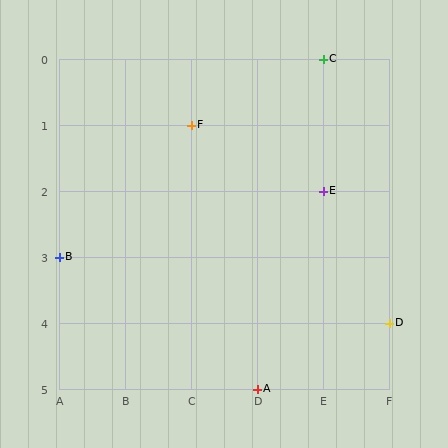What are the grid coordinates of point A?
Point A is at grid coordinates (D, 5).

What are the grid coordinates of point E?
Point E is at grid coordinates (E, 2).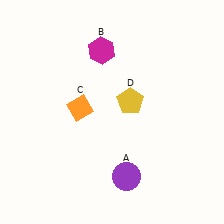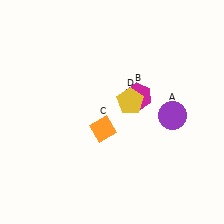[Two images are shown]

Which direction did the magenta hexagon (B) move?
The magenta hexagon (B) moved down.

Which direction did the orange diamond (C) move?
The orange diamond (C) moved right.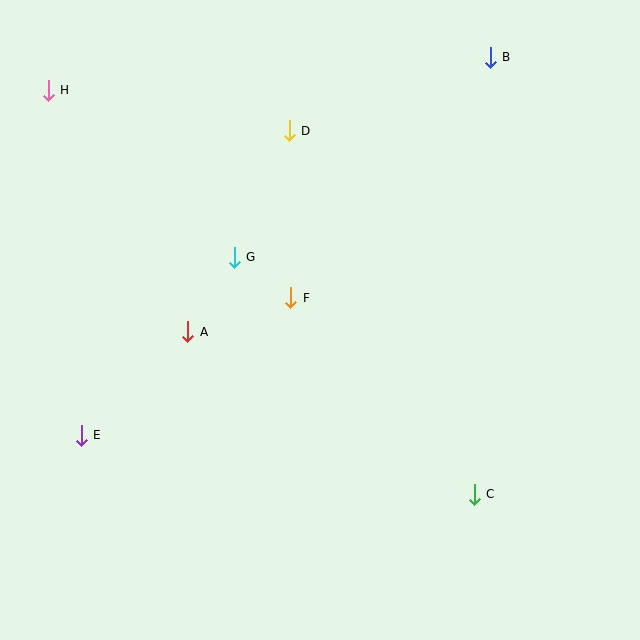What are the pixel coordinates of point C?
Point C is at (474, 494).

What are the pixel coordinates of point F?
Point F is at (291, 298).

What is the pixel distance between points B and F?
The distance between B and F is 312 pixels.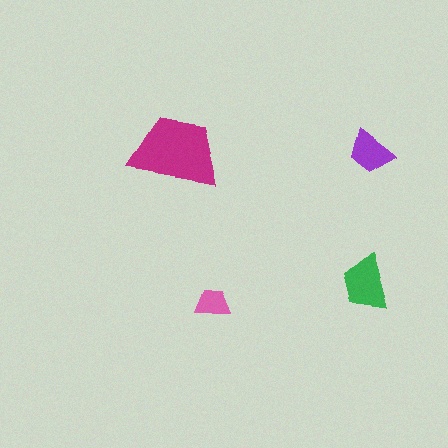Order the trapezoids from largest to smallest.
the magenta one, the green one, the purple one, the pink one.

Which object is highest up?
The purple trapezoid is topmost.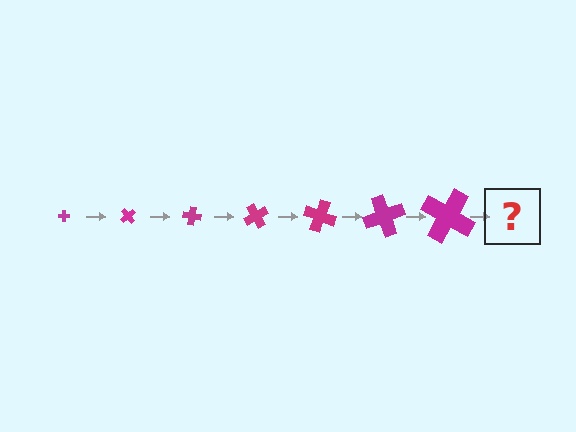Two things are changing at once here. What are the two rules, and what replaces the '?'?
The two rules are that the cross grows larger each step and it rotates 50 degrees each step. The '?' should be a cross, larger than the previous one and rotated 350 degrees from the start.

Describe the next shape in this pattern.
It should be a cross, larger than the previous one and rotated 350 degrees from the start.